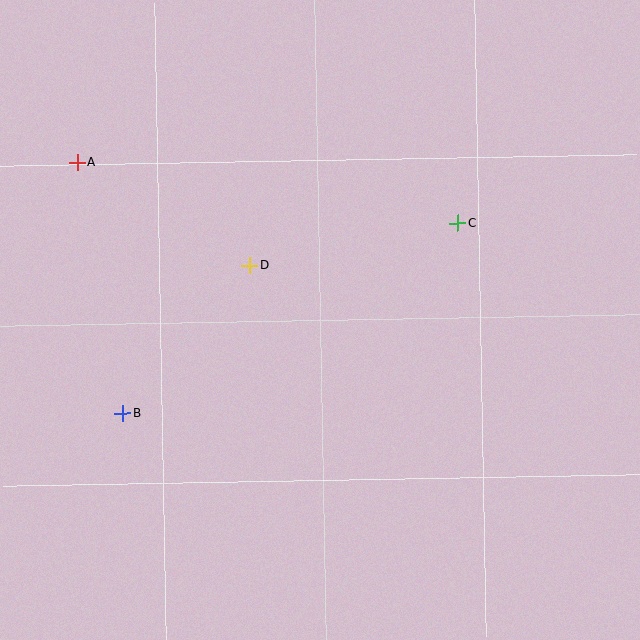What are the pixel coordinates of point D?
Point D is at (250, 266).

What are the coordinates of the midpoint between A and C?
The midpoint between A and C is at (268, 193).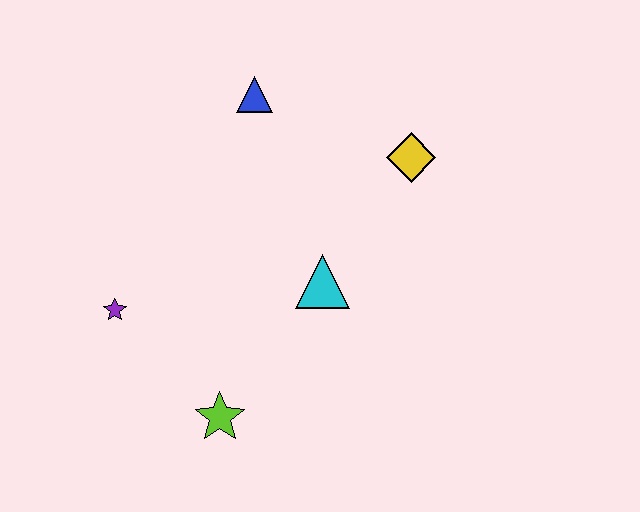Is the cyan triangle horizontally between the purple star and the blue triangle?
No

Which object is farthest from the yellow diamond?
The purple star is farthest from the yellow diamond.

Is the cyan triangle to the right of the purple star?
Yes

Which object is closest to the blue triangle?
The yellow diamond is closest to the blue triangle.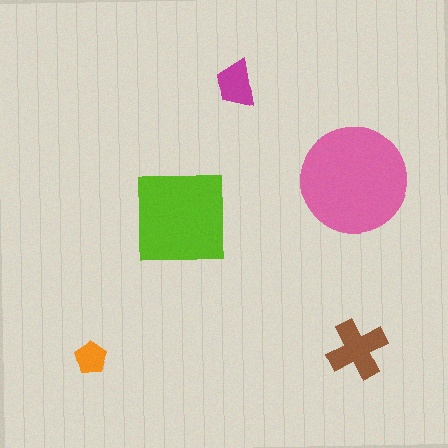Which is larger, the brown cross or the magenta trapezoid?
The brown cross.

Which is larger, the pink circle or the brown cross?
The pink circle.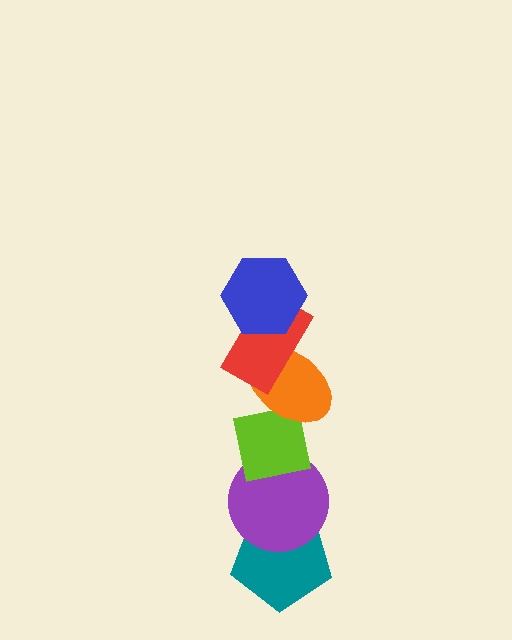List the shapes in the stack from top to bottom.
From top to bottom: the blue hexagon, the red rectangle, the orange ellipse, the lime square, the purple circle, the teal pentagon.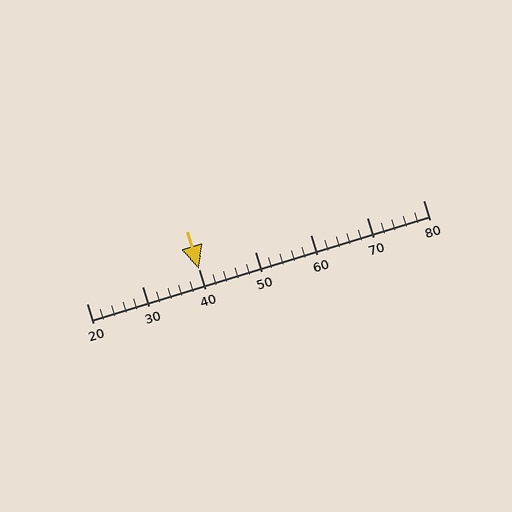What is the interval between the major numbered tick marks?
The major tick marks are spaced 10 units apart.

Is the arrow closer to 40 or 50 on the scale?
The arrow is closer to 40.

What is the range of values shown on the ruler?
The ruler shows values from 20 to 80.